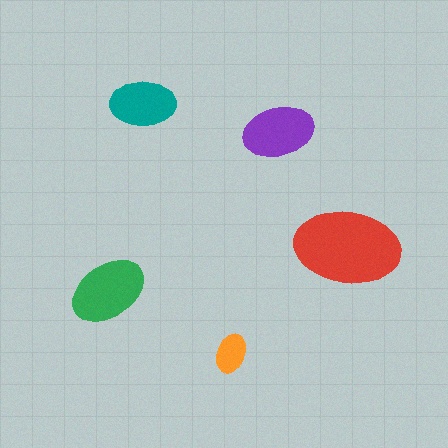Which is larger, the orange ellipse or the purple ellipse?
The purple one.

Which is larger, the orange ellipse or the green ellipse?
The green one.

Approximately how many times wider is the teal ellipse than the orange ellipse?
About 1.5 times wider.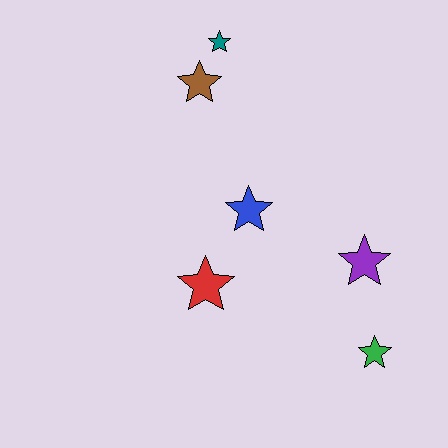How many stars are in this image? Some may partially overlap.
There are 6 stars.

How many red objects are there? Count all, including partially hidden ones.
There is 1 red object.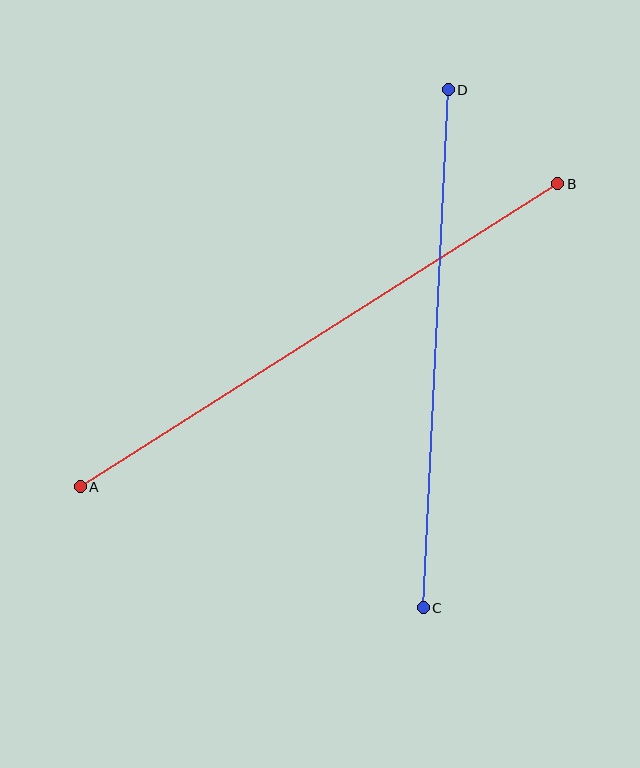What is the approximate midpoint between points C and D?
The midpoint is at approximately (436, 349) pixels.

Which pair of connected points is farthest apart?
Points A and B are farthest apart.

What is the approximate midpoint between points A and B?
The midpoint is at approximately (319, 335) pixels.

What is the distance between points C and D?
The distance is approximately 519 pixels.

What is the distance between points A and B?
The distance is approximately 565 pixels.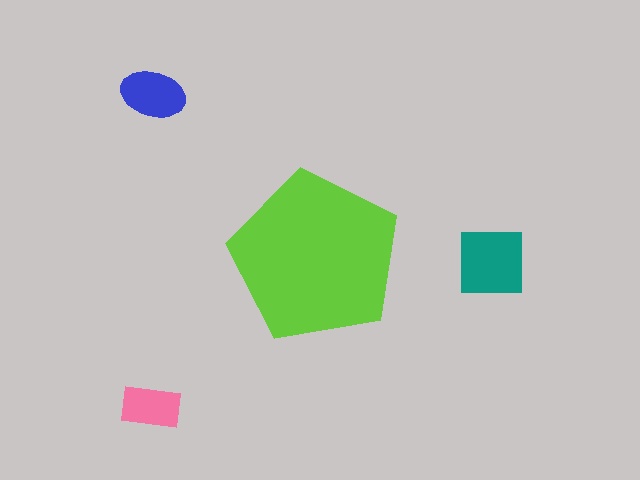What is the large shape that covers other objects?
A lime pentagon.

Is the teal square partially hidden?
No, the teal square is fully visible.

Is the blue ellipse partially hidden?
No, the blue ellipse is fully visible.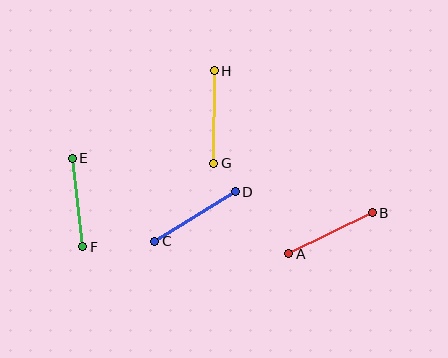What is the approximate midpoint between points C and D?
The midpoint is at approximately (195, 217) pixels.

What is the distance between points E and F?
The distance is approximately 89 pixels.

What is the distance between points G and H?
The distance is approximately 93 pixels.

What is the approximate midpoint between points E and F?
The midpoint is at approximately (77, 203) pixels.